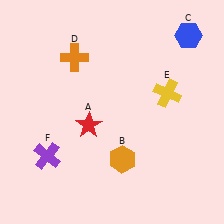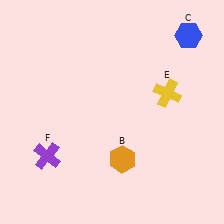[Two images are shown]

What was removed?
The orange cross (D), the red star (A) were removed in Image 2.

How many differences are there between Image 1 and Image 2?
There are 2 differences between the two images.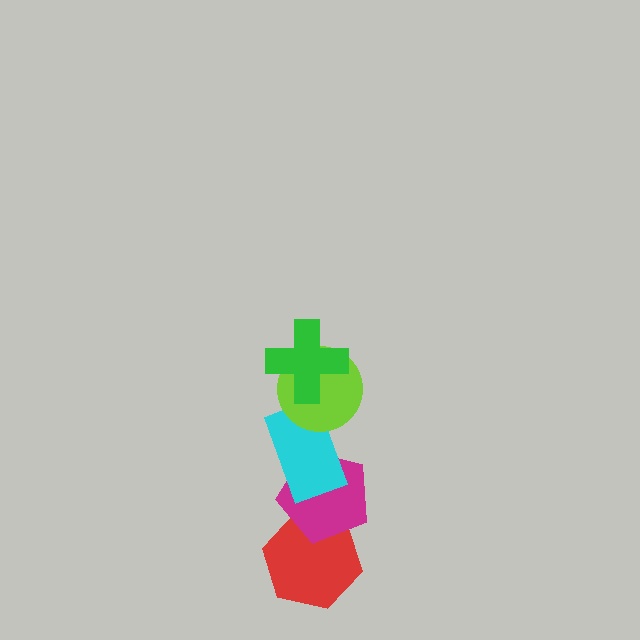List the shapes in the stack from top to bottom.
From top to bottom: the green cross, the lime circle, the cyan rectangle, the magenta pentagon, the red hexagon.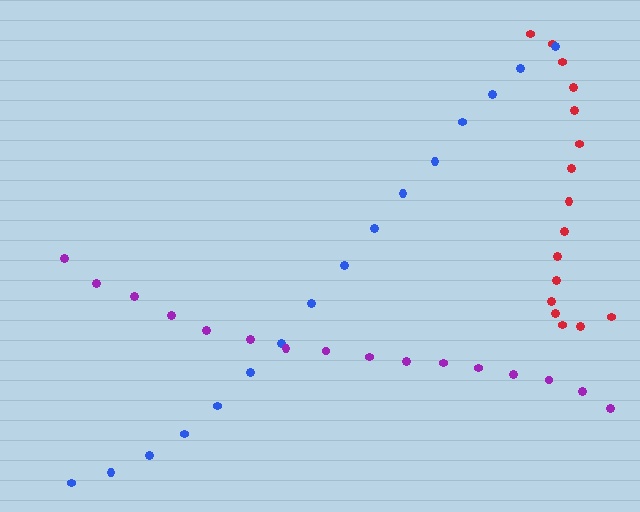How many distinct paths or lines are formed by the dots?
There are 3 distinct paths.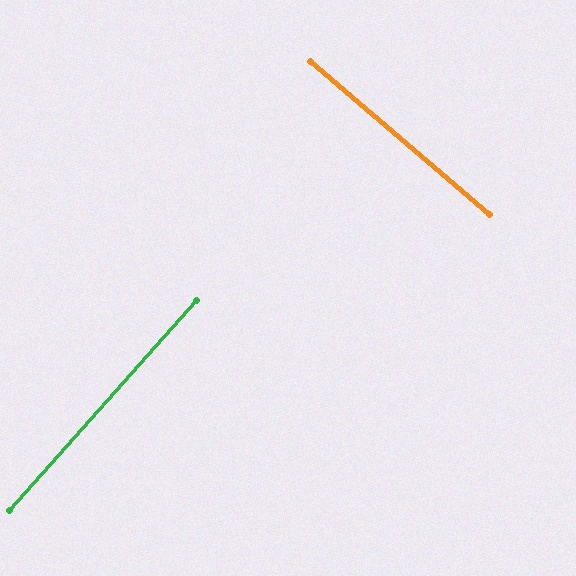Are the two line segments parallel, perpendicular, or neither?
Perpendicular — they meet at approximately 89°.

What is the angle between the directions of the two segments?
Approximately 89 degrees.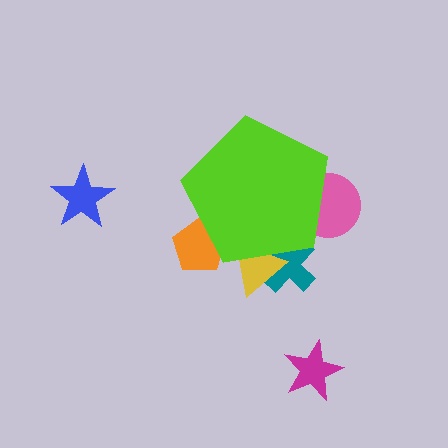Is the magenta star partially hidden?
No, the magenta star is fully visible.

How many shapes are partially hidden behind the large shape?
4 shapes are partially hidden.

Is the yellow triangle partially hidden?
Yes, the yellow triangle is partially hidden behind the lime pentagon.